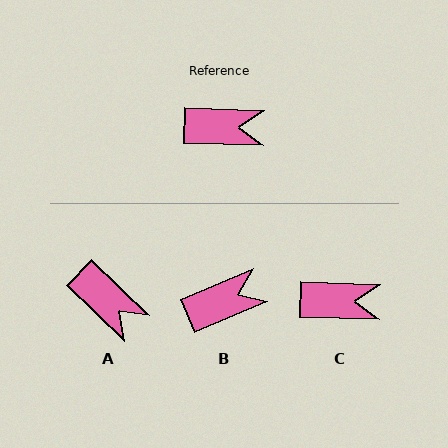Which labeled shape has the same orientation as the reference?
C.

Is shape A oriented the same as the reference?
No, it is off by about 42 degrees.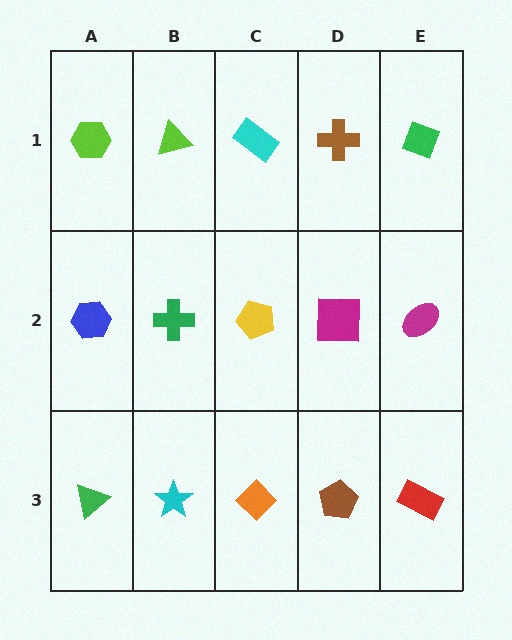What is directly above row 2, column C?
A cyan rectangle.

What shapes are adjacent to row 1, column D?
A magenta square (row 2, column D), a cyan rectangle (row 1, column C), a green diamond (row 1, column E).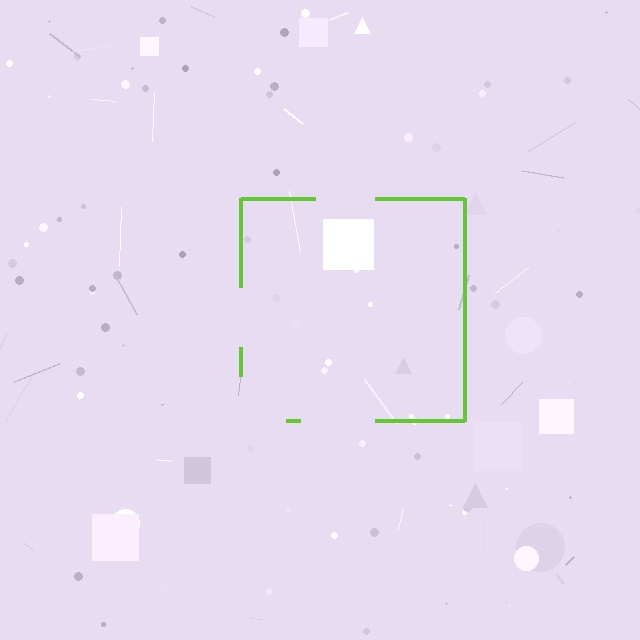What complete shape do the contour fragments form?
The contour fragments form a square.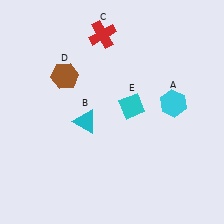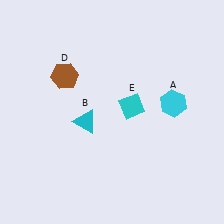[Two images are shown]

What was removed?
The red cross (C) was removed in Image 2.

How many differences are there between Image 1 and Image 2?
There is 1 difference between the two images.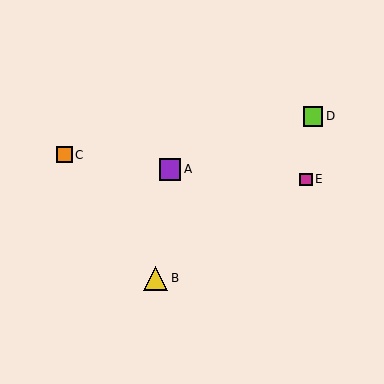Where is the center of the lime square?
The center of the lime square is at (313, 116).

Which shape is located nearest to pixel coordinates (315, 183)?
The magenta square (labeled E) at (306, 179) is nearest to that location.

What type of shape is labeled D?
Shape D is a lime square.